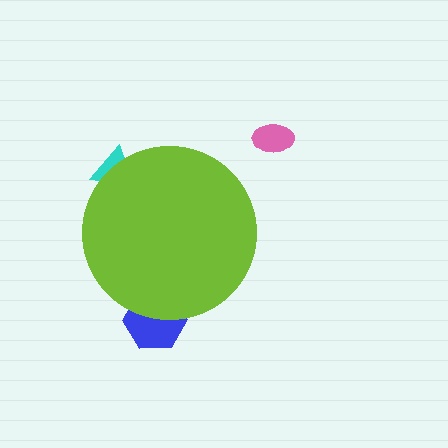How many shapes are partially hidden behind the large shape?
2 shapes are partially hidden.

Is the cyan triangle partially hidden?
Yes, the cyan triangle is partially hidden behind the lime circle.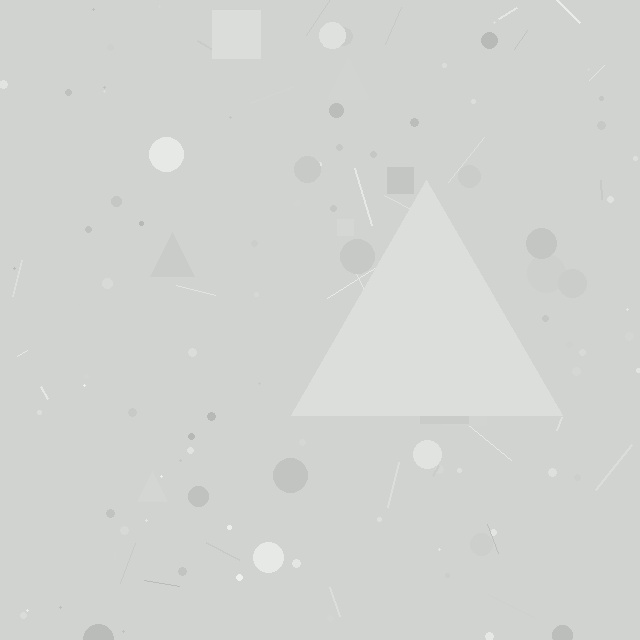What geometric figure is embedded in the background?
A triangle is embedded in the background.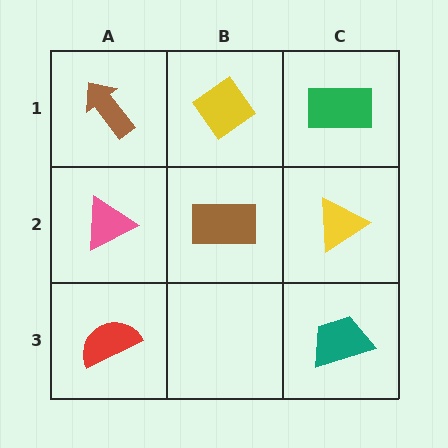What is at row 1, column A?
A brown arrow.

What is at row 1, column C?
A green rectangle.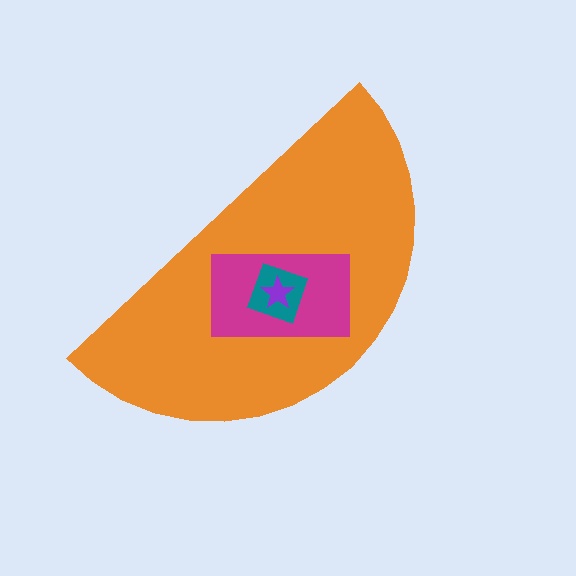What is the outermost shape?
The orange semicircle.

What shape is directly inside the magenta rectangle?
The teal diamond.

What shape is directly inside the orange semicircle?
The magenta rectangle.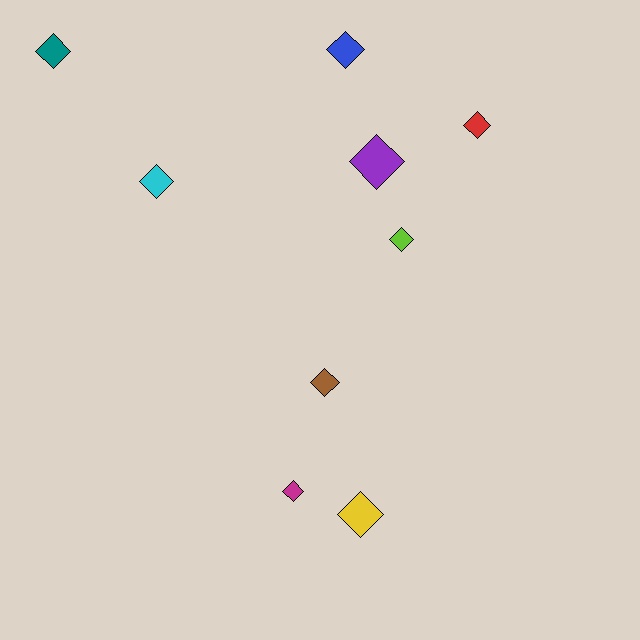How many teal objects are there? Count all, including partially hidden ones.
There is 1 teal object.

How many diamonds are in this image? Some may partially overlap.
There are 9 diamonds.